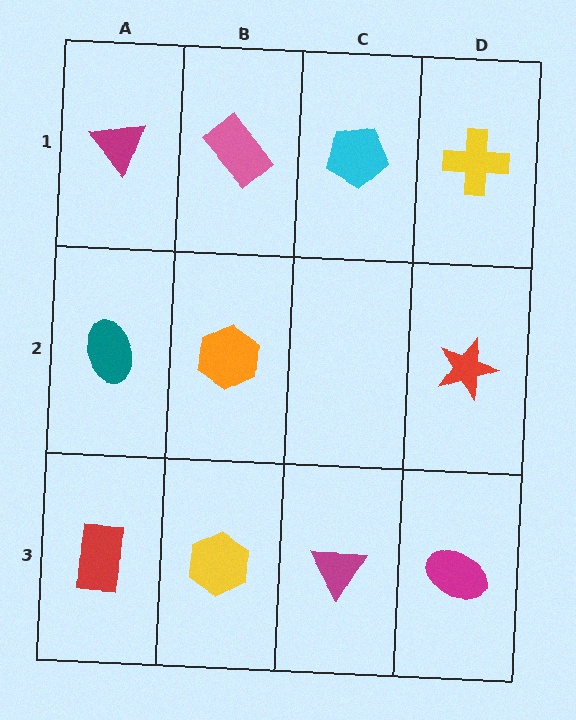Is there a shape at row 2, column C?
No, that cell is empty.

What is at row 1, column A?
A magenta triangle.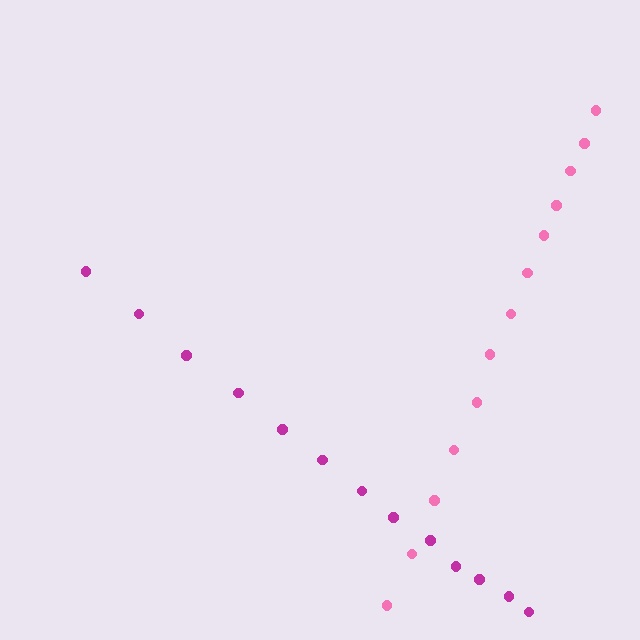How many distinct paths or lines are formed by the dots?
There are 2 distinct paths.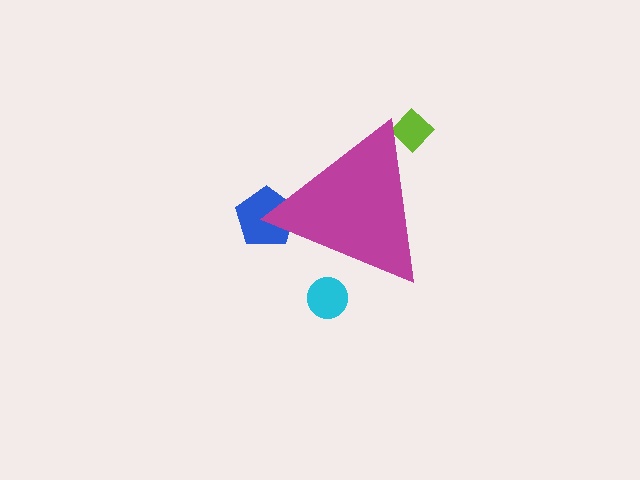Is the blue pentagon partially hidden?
Yes, the blue pentagon is partially hidden behind the magenta triangle.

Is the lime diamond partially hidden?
Yes, the lime diamond is partially hidden behind the magenta triangle.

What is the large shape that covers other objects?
A magenta triangle.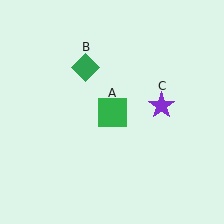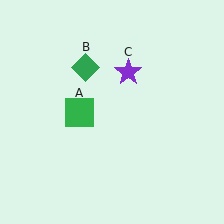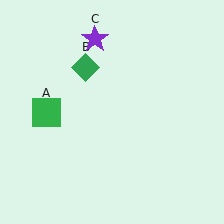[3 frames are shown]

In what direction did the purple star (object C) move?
The purple star (object C) moved up and to the left.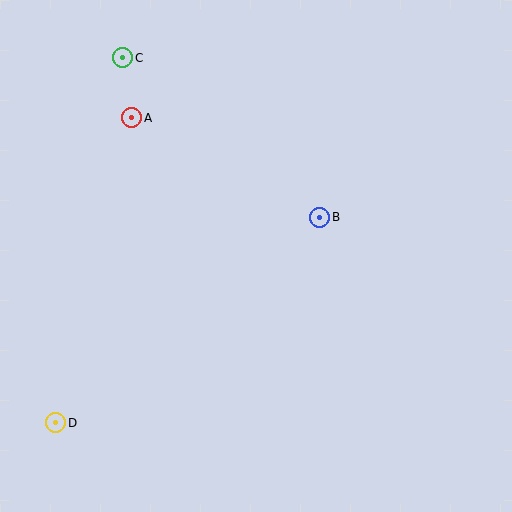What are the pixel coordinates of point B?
Point B is at (319, 217).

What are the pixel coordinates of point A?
Point A is at (132, 118).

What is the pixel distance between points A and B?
The distance between A and B is 212 pixels.